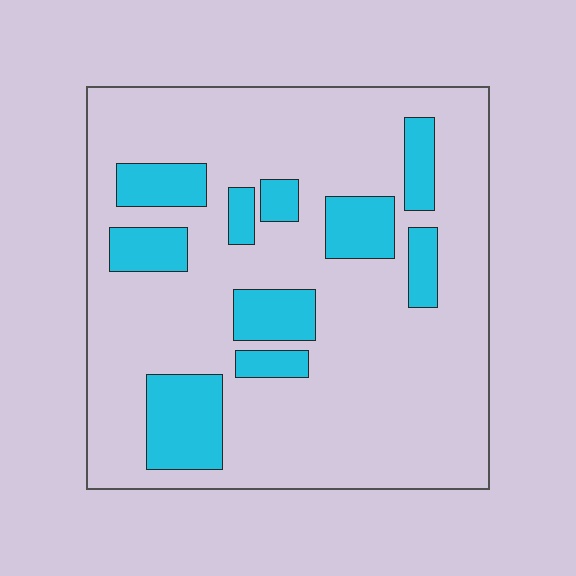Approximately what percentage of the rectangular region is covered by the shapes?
Approximately 20%.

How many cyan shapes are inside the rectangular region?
10.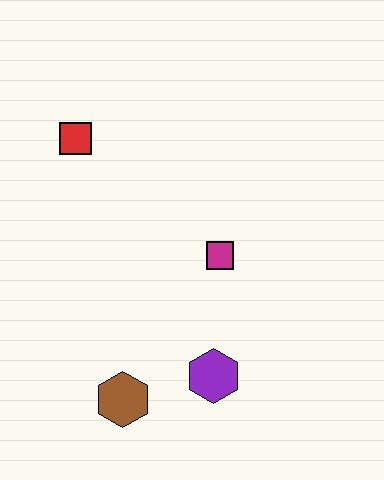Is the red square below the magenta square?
No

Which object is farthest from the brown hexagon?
The red square is farthest from the brown hexagon.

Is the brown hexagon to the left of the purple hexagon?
Yes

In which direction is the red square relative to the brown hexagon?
The red square is above the brown hexagon.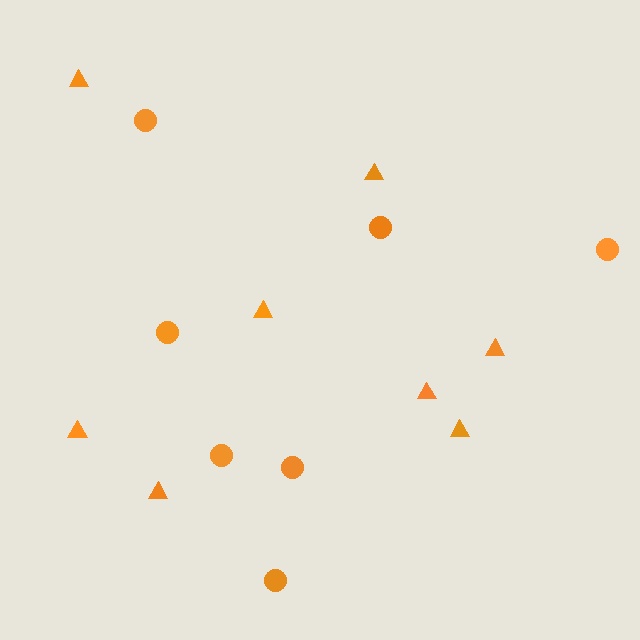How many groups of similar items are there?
There are 2 groups: one group of circles (7) and one group of triangles (8).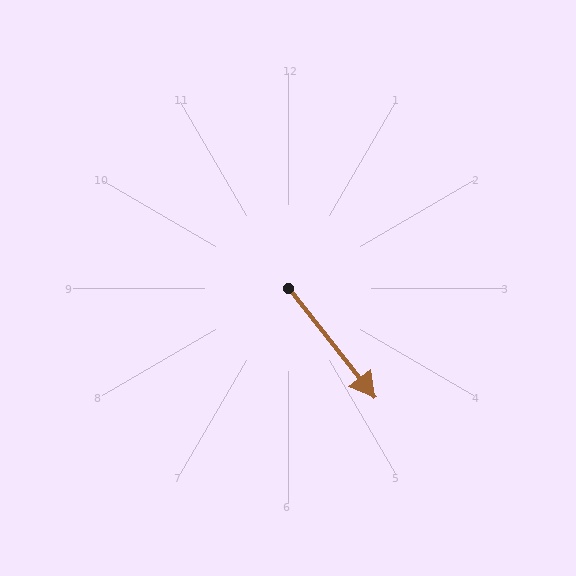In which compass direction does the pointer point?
Southeast.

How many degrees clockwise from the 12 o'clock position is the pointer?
Approximately 142 degrees.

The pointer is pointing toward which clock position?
Roughly 5 o'clock.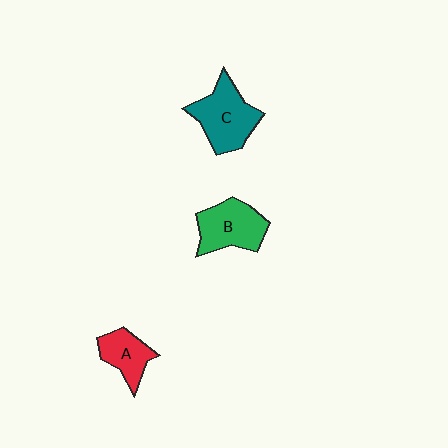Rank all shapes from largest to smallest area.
From largest to smallest: C (teal), B (green), A (red).